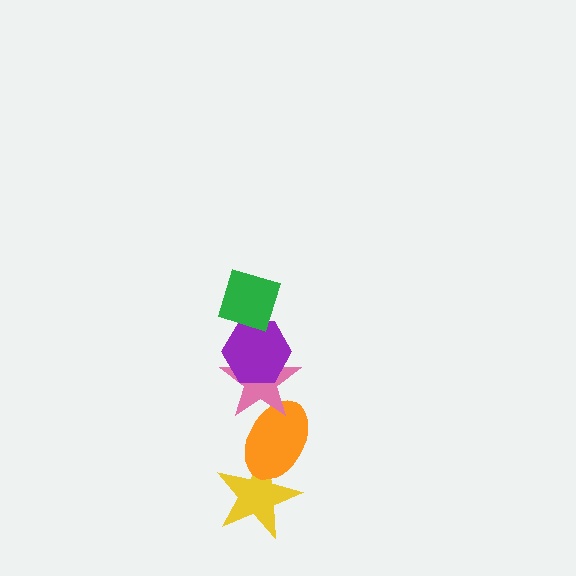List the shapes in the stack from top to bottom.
From top to bottom: the green diamond, the purple hexagon, the pink star, the orange ellipse, the yellow star.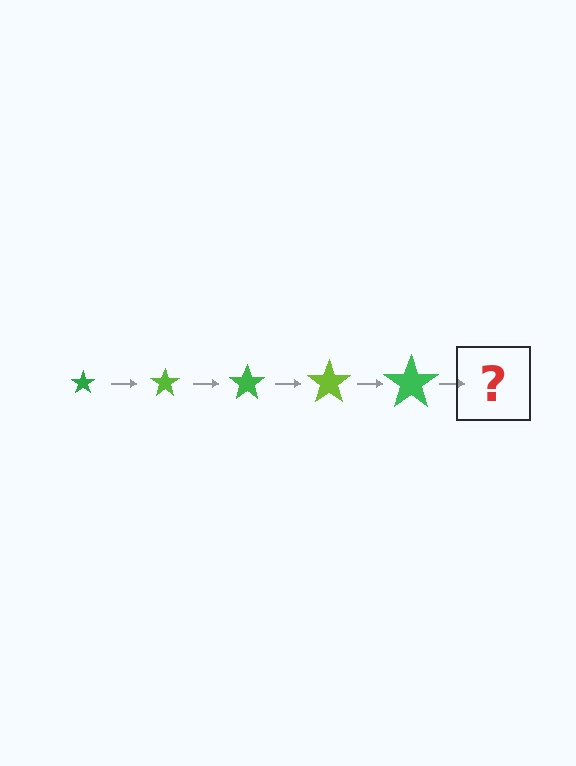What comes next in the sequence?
The next element should be a lime star, larger than the previous one.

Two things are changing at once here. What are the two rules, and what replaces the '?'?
The two rules are that the star grows larger each step and the color cycles through green and lime. The '?' should be a lime star, larger than the previous one.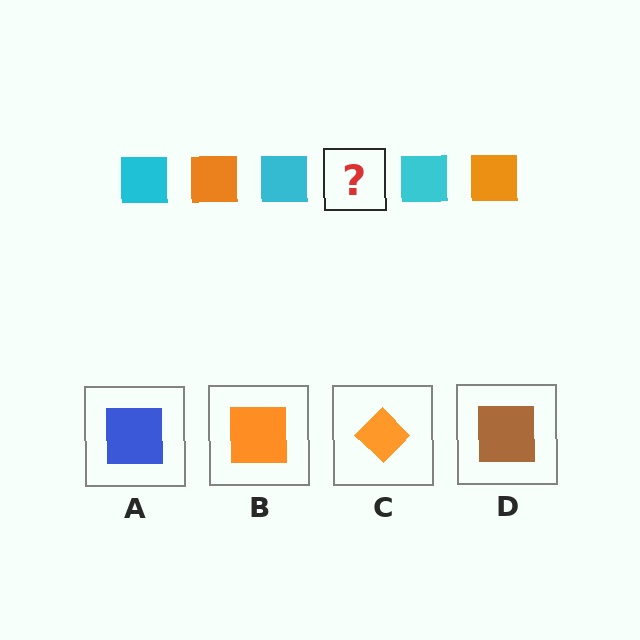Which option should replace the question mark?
Option B.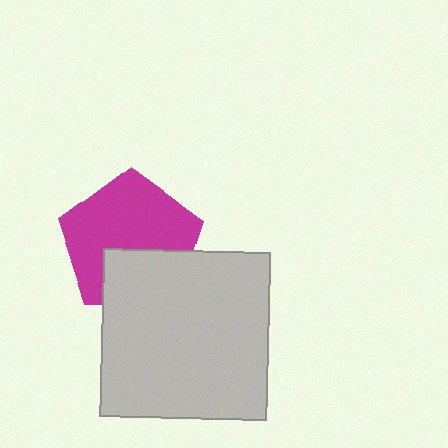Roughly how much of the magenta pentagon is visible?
Most of it is visible (roughly 67%).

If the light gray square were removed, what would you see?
You would see the complete magenta pentagon.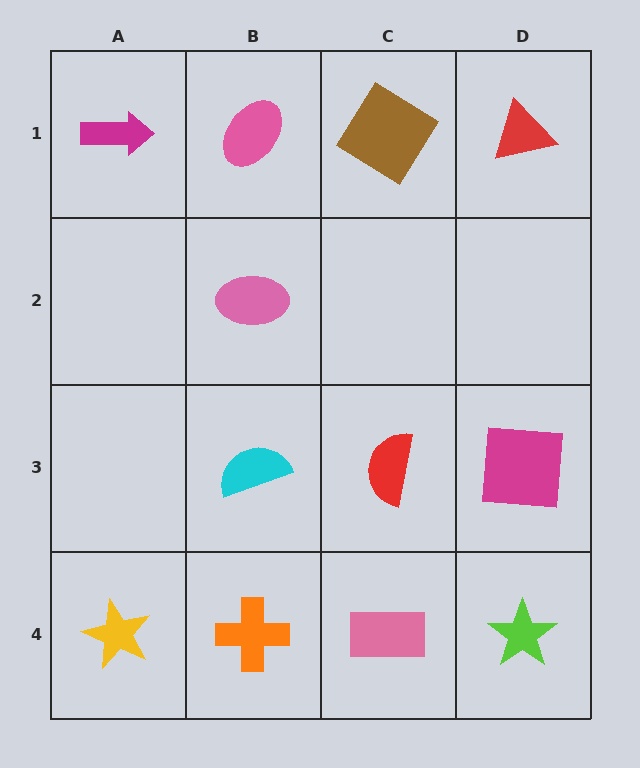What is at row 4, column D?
A lime star.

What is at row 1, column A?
A magenta arrow.